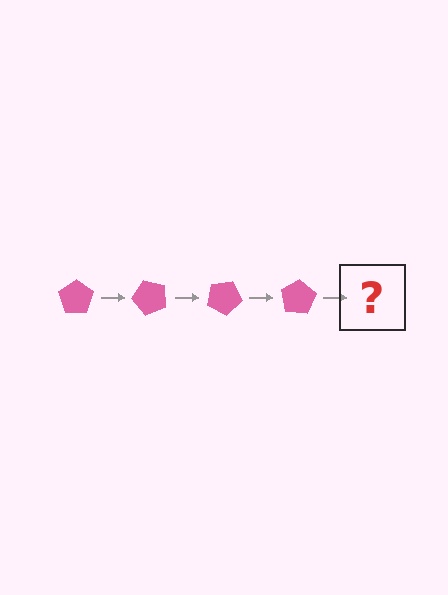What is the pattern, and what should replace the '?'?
The pattern is that the pentagon rotates 50 degrees each step. The '?' should be a pink pentagon rotated 200 degrees.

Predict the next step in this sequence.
The next step is a pink pentagon rotated 200 degrees.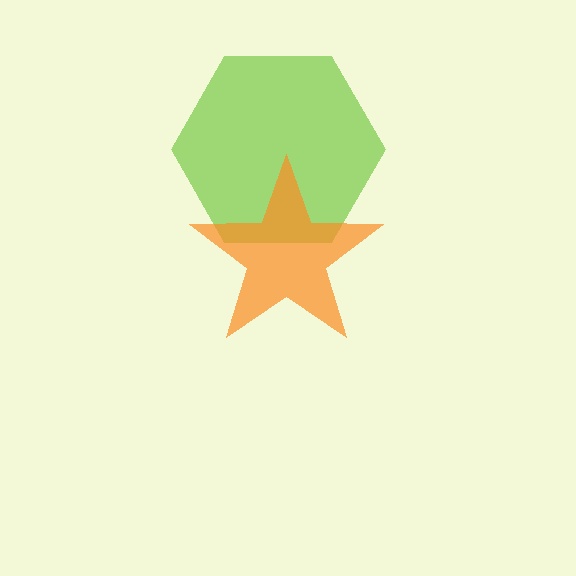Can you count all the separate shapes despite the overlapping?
Yes, there are 2 separate shapes.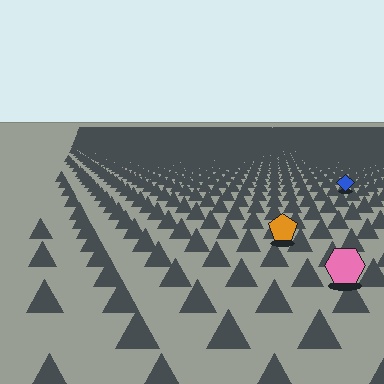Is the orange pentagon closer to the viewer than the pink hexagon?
No. The pink hexagon is closer — you can tell from the texture gradient: the ground texture is coarser near it.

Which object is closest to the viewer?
The pink hexagon is closest. The texture marks near it are larger and more spread out.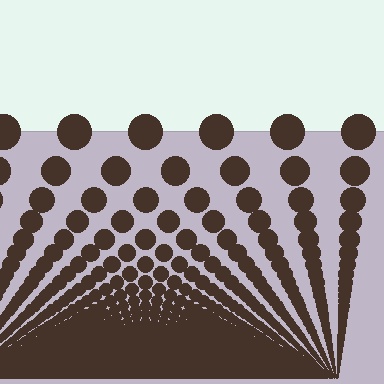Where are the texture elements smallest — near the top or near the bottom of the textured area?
Near the bottom.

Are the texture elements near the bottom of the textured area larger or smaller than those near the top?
Smaller. The gradient is inverted — elements near the bottom are smaller and denser.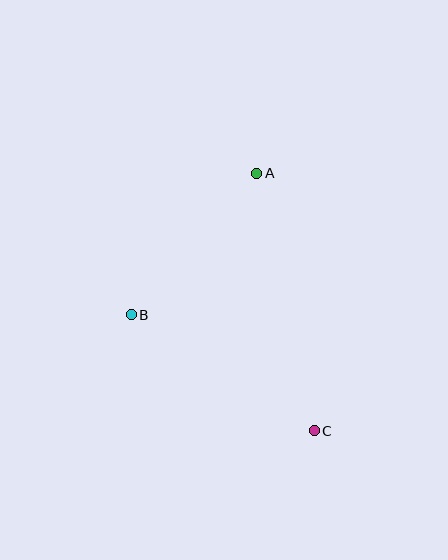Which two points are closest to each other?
Points A and B are closest to each other.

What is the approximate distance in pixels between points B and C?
The distance between B and C is approximately 217 pixels.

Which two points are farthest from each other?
Points A and C are farthest from each other.